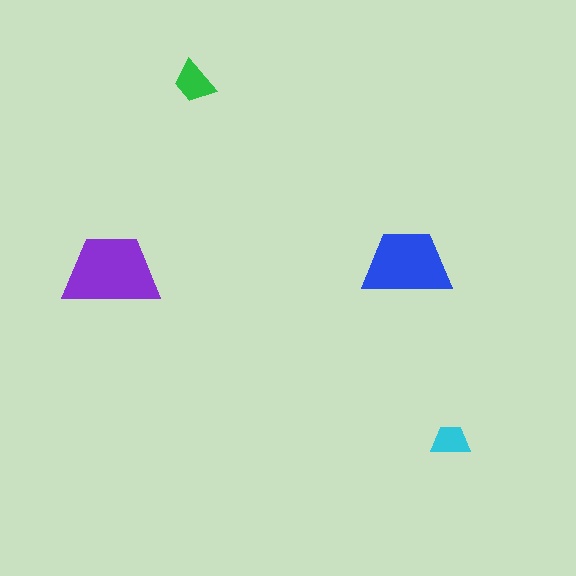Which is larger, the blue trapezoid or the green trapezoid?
The blue one.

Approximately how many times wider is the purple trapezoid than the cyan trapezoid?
About 2.5 times wider.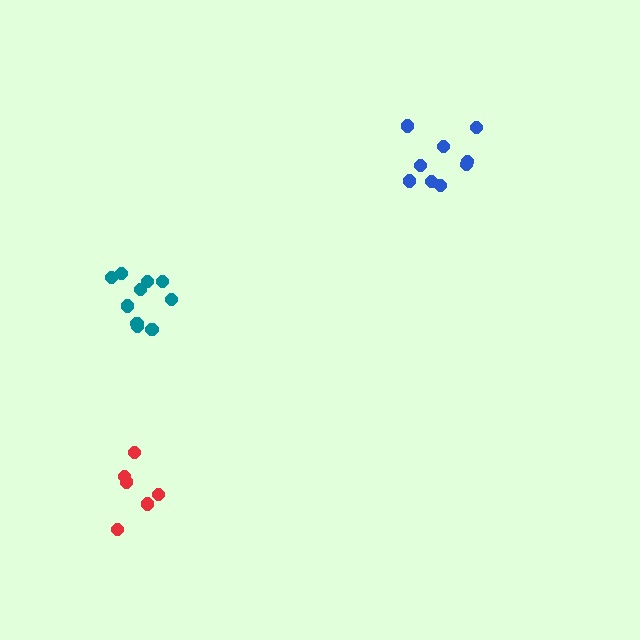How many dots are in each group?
Group 1: 6 dots, Group 2: 9 dots, Group 3: 10 dots (25 total).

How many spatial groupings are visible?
There are 3 spatial groupings.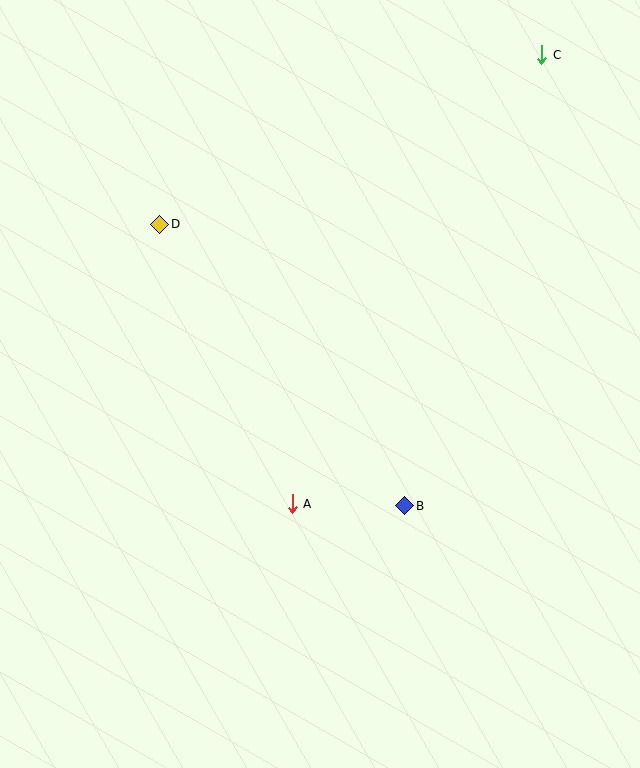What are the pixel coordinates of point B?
Point B is at (405, 506).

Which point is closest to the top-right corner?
Point C is closest to the top-right corner.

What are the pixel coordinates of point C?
Point C is at (542, 55).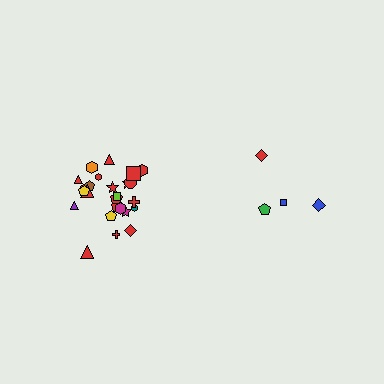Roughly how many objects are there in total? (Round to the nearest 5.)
Roughly 30 objects in total.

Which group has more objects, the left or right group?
The left group.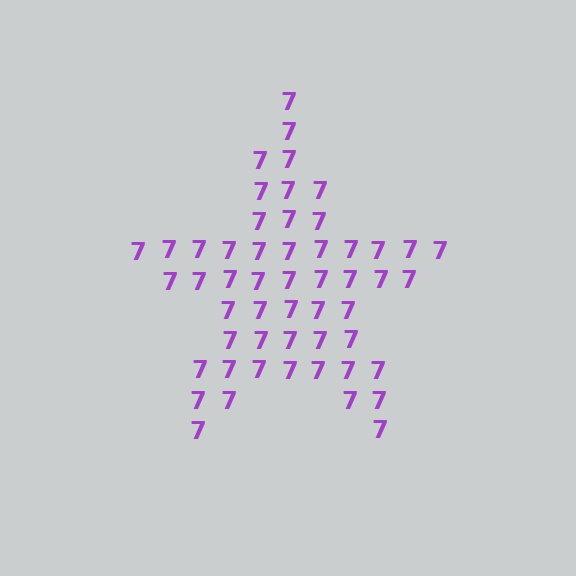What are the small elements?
The small elements are digit 7's.